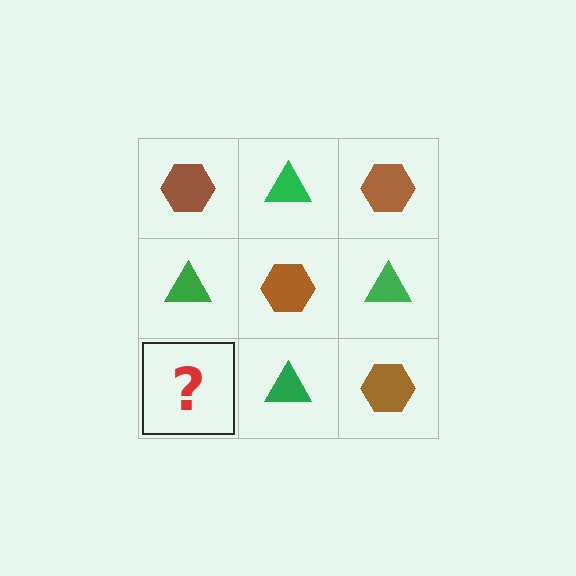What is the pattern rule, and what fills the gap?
The rule is that it alternates brown hexagon and green triangle in a checkerboard pattern. The gap should be filled with a brown hexagon.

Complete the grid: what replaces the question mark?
The question mark should be replaced with a brown hexagon.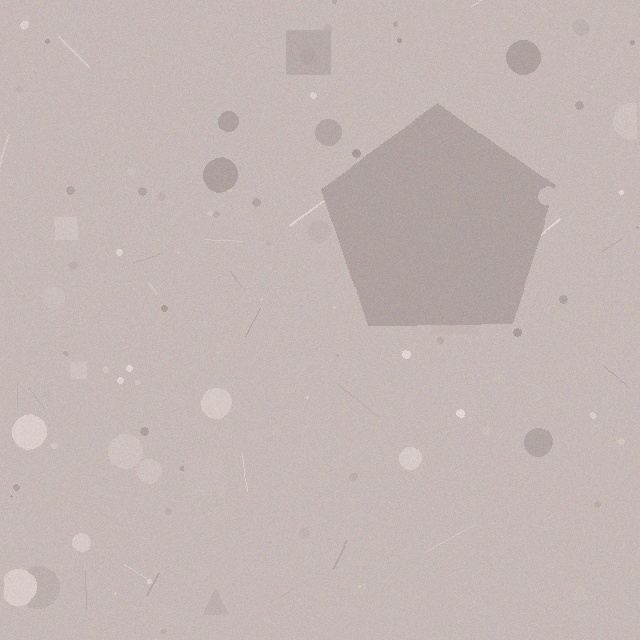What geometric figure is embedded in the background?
A pentagon is embedded in the background.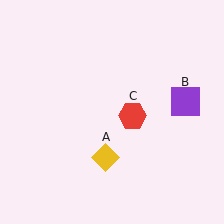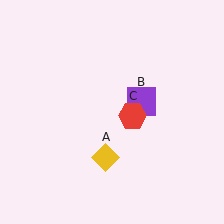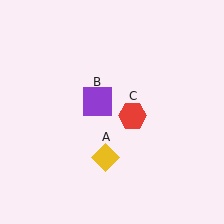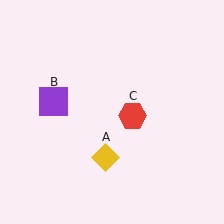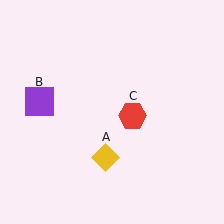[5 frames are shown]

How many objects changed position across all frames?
1 object changed position: purple square (object B).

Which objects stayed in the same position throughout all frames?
Yellow diamond (object A) and red hexagon (object C) remained stationary.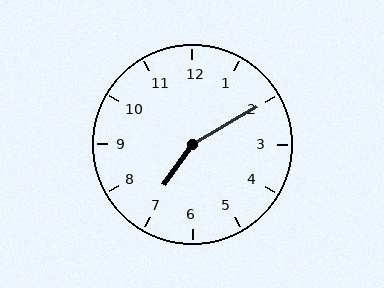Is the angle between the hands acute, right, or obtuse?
It is obtuse.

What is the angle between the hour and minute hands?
Approximately 155 degrees.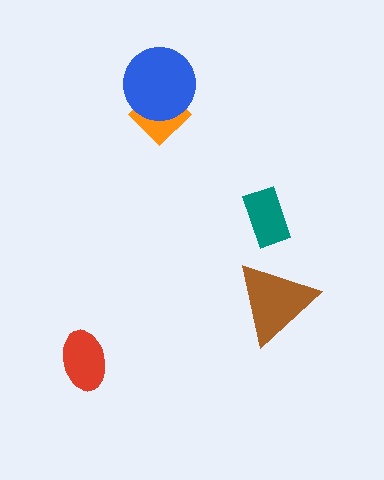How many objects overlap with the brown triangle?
0 objects overlap with the brown triangle.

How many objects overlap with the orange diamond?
1 object overlaps with the orange diamond.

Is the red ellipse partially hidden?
No, no other shape covers it.